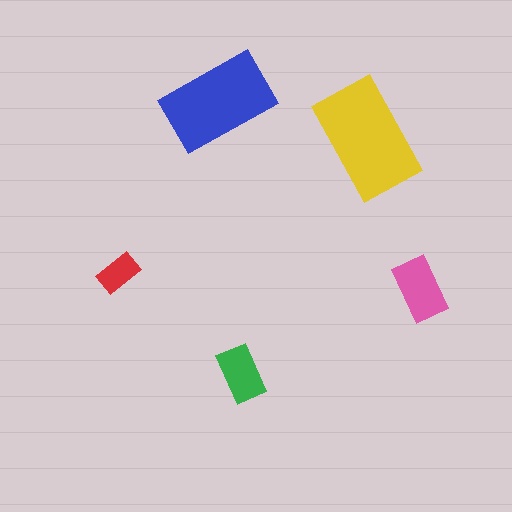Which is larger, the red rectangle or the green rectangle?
The green one.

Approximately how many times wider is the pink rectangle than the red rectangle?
About 1.5 times wider.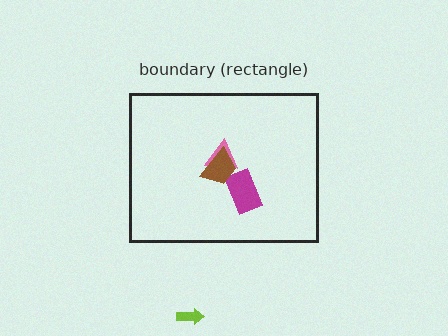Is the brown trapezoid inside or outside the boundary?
Inside.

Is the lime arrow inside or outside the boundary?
Outside.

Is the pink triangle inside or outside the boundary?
Inside.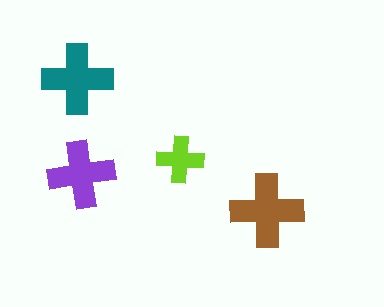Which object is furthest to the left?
The teal cross is leftmost.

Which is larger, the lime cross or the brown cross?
The brown one.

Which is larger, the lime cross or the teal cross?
The teal one.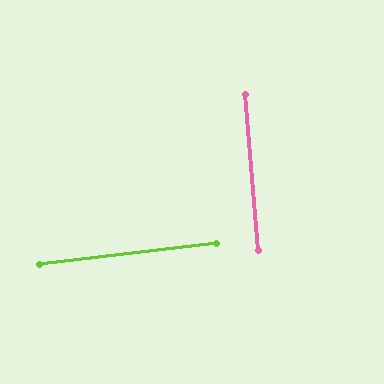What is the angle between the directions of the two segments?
Approximately 88 degrees.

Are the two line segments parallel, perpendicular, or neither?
Perpendicular — they meet at approximately 88°.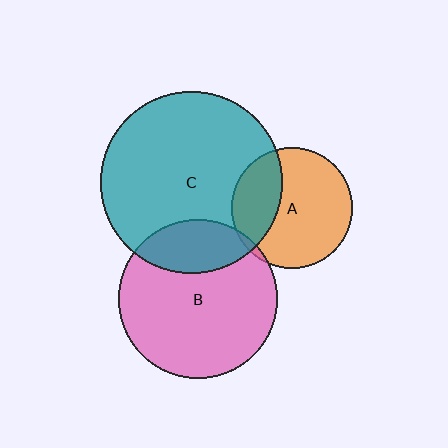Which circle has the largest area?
Circle C (teal).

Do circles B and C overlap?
Yes.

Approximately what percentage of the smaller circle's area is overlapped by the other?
Approximately 25%.